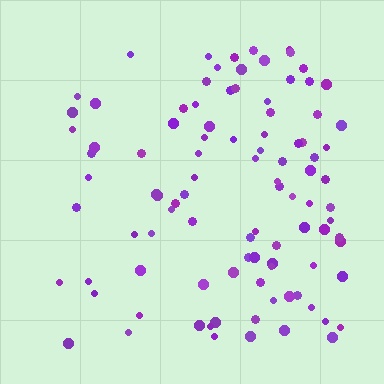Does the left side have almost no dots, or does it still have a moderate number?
Still a moderate number, just noticeably fewer than the right.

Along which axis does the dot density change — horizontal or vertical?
Horizontal.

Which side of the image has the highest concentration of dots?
The right.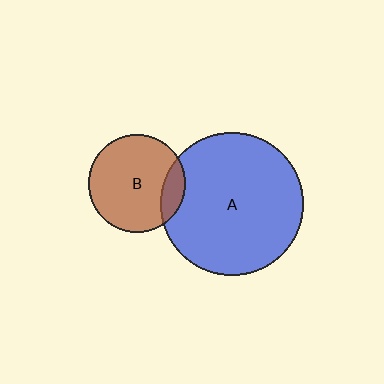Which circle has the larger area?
Circle A (blue).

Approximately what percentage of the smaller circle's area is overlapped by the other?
Approximately 15%.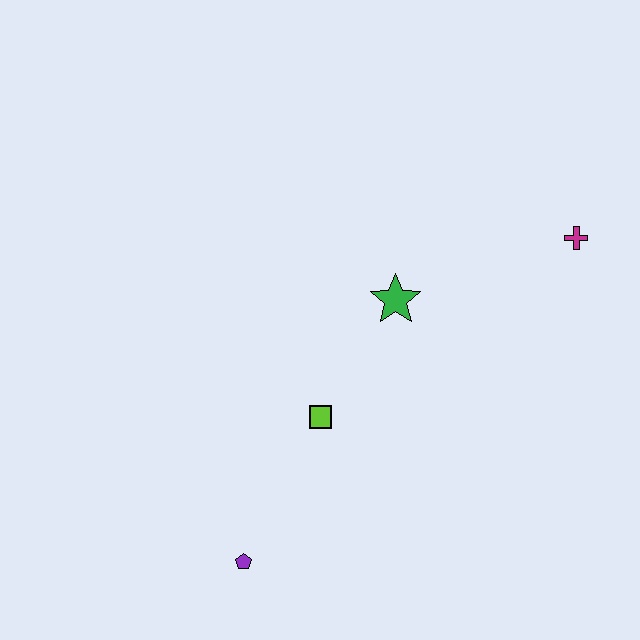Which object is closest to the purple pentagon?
The lime square is closest to the purple pentagon.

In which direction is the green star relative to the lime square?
The green star is above the lime square.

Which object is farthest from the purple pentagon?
The magenta cross is farthest from the purple pentagon.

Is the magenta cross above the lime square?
Yes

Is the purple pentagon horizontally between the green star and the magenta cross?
No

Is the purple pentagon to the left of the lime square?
Yes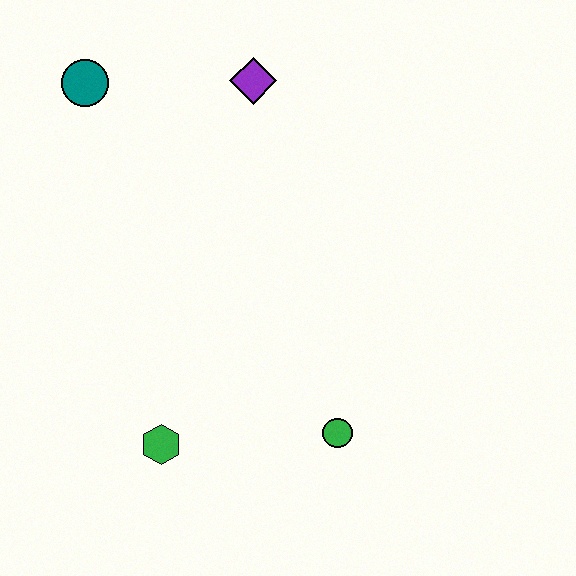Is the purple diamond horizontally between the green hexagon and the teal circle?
No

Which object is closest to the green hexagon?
The green circle is closest to the green hexagon.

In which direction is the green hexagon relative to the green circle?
The green hexagon is to the left of the green circle.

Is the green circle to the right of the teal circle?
Yes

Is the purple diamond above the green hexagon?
Yes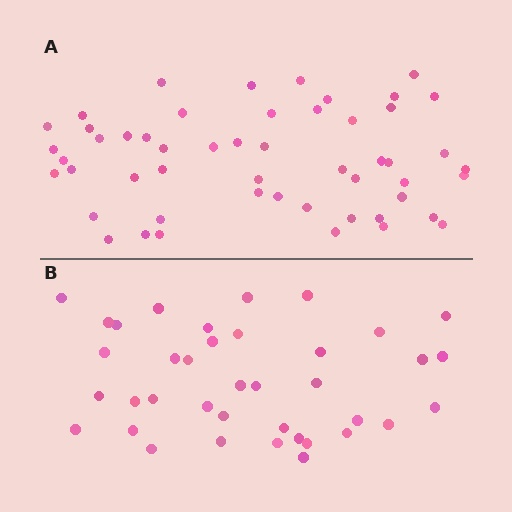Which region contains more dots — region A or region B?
Region A (the top region) has more dots.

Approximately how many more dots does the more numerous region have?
Region A has approximately 15 more dots than region B.